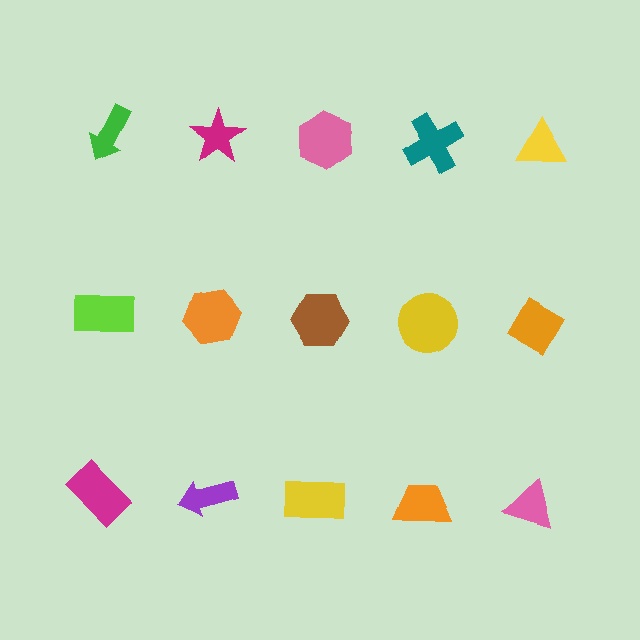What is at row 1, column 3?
A pink hexagon.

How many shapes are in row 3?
5 shapes.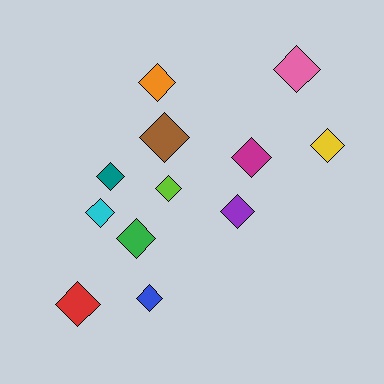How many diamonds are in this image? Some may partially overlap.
There are 12 diamonds.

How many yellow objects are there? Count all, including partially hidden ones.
There is 1 yellow object.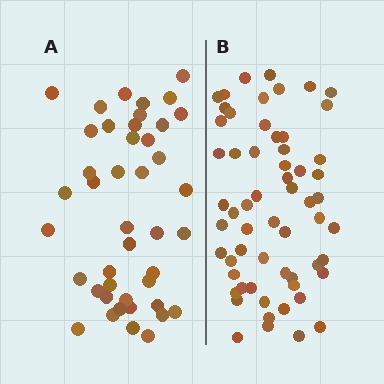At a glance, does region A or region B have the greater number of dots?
Region B (the right region) has more dots.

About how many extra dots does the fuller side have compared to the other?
Region B has approximately 15 more dots than region A.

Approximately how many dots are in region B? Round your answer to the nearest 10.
About 60 dots.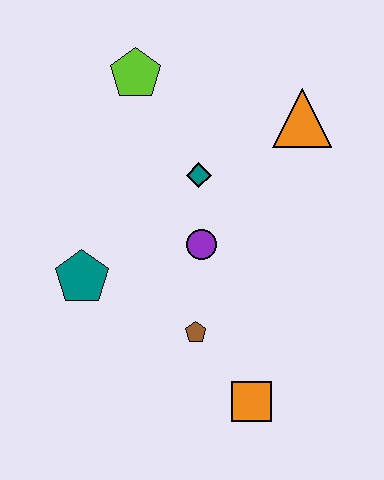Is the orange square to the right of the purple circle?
Yes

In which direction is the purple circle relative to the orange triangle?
The purple circle is below the orange triangle.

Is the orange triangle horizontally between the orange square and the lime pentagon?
No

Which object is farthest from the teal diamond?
The orange square is farthest from the teal diamond.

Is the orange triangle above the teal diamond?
Yes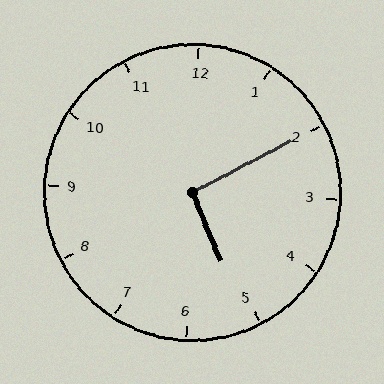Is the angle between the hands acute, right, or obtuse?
It is right.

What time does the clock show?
5:10.